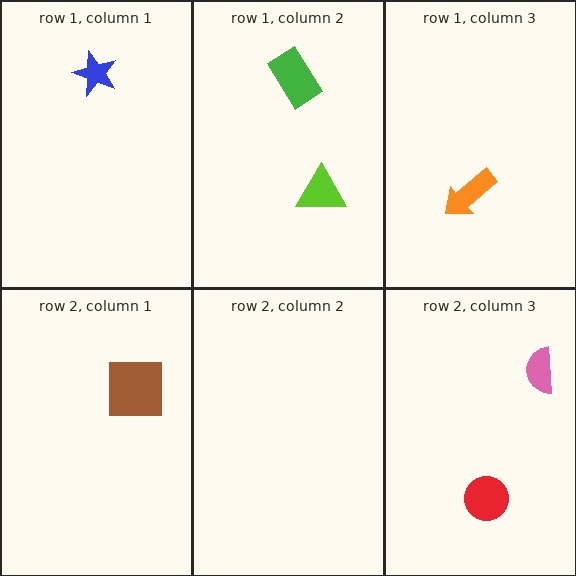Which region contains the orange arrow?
The row 1, column 3 region.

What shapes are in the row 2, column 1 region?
The brown square.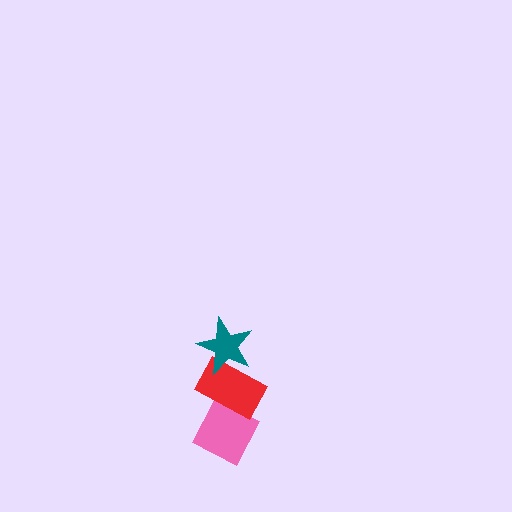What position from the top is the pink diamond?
The pink diamond is 3rd from the top.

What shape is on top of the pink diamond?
The red rectangle is on top of the pink diamond.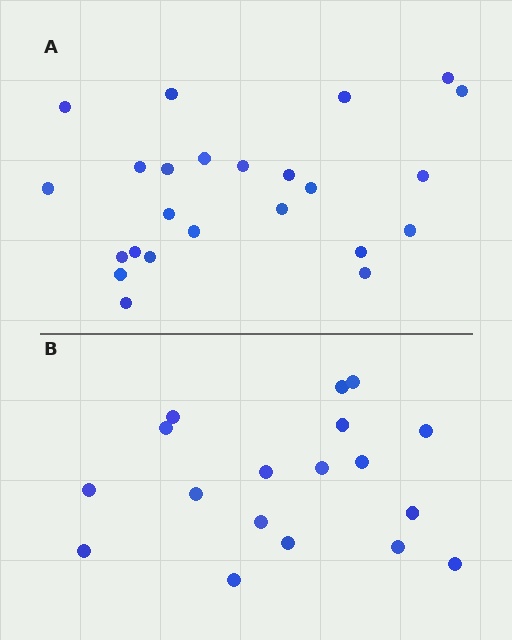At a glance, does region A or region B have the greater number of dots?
Region A (the top region) has more dots.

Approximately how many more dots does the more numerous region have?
Region A has about 6 more dots than region B.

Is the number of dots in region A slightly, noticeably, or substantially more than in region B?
Region A has noticeably more, but not dramatically so. The ratio is roughly 1.3 to 1.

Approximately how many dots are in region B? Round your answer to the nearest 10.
About 20 dots. (The exact count is 18, which rounds to 20.)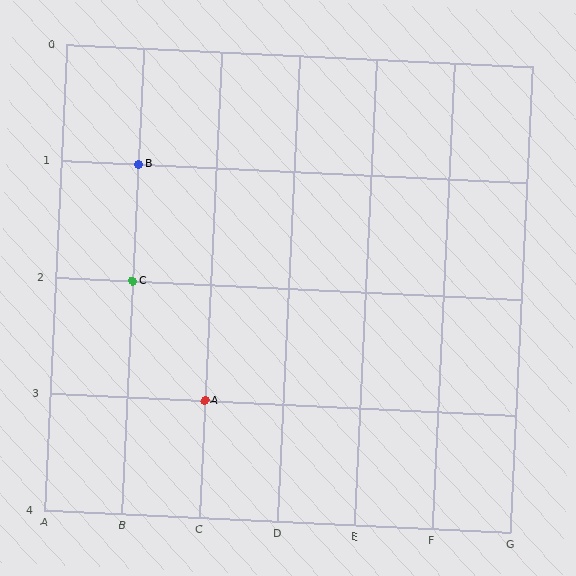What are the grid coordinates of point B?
Point B is at grid coordinates (B, 1).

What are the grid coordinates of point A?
Point A is at grid coordinates (C, 3).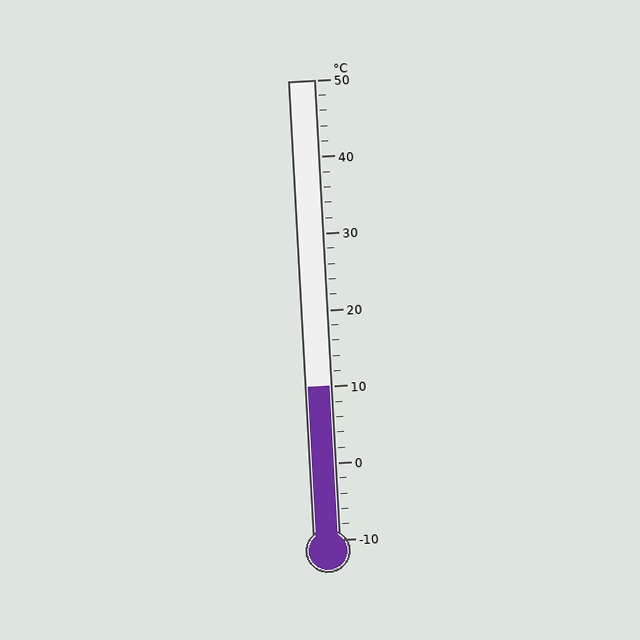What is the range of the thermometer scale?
The thermometer scale ranges from -10°C to 50°C.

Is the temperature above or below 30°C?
The temperature is below 30°C.